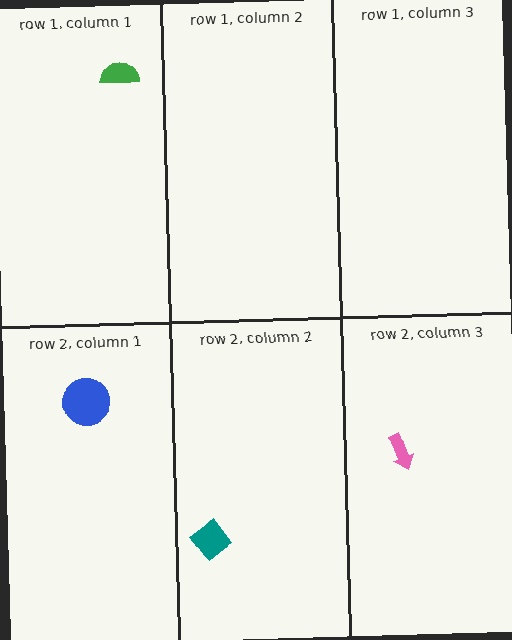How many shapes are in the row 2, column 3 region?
1.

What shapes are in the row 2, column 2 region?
The teal diamond.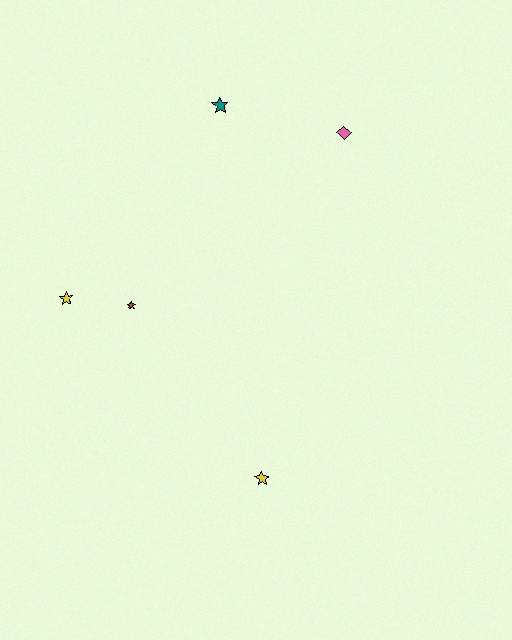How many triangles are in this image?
There are no triangles.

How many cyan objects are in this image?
There are no cyan objects.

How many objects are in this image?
There are 5 objects.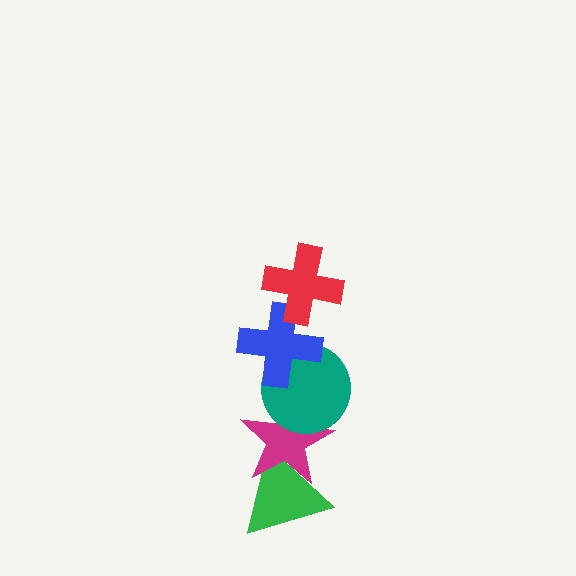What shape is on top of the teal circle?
The blue cross is on top of the teal circle.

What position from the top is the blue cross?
The blue cross is 2nd from the top.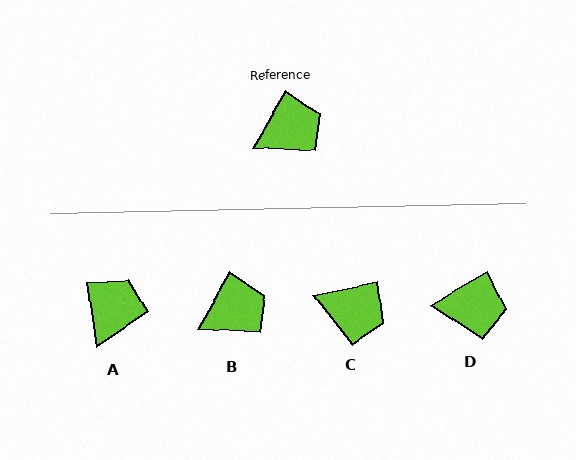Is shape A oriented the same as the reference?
No, it is off by about 38 degrees.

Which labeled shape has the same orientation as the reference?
B.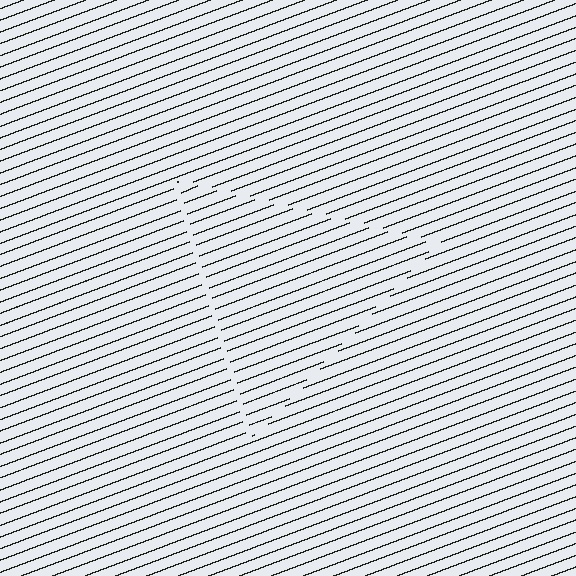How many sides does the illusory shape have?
3 sides — the line-ends trace a triangle.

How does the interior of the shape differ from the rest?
The interior of the shape contains the same grating, shifted by half a period — the contour is defined by the phase discontinuity where line-ends from the inner and outer gratings abut.